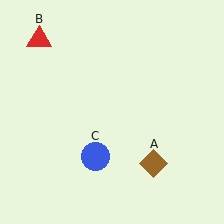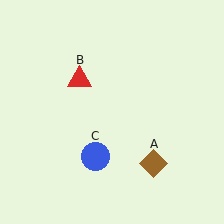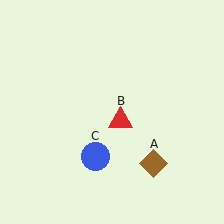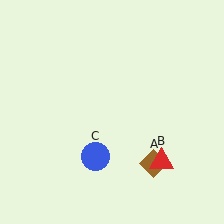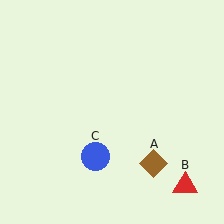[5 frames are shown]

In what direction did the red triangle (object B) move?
The red triangle (object B) moved down and to the right.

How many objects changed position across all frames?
1 object changed position: red triangle (object B).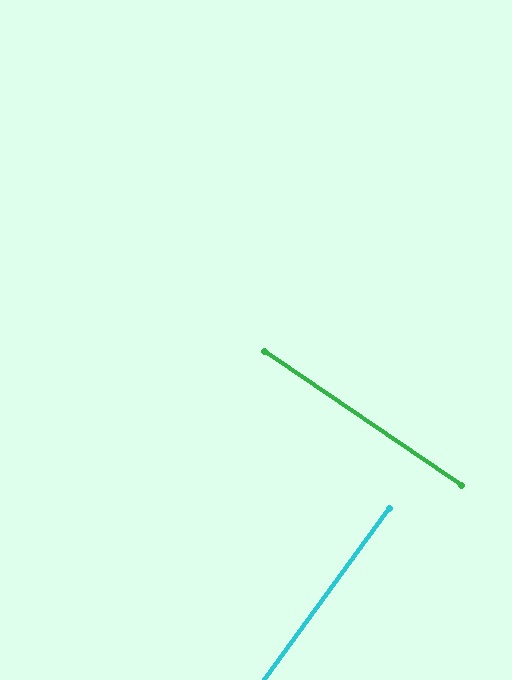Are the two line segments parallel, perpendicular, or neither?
Perpendicular — they meet at approximately 88°.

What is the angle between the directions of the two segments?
Approximately 88 degrees.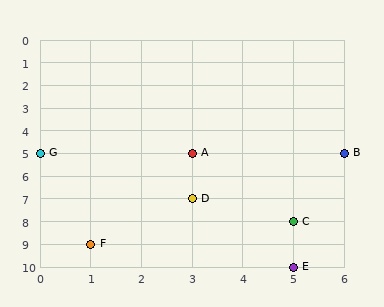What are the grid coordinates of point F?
Point F is at grid coordinates (1, 9).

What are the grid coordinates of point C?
Point C is at grid coordinates (5, 8).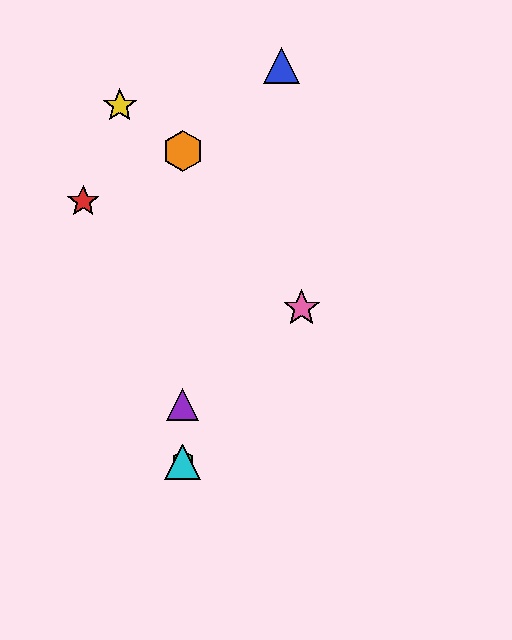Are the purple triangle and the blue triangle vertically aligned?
No, the purple triangle is at x≈183 and the blue triangle is at x≈281.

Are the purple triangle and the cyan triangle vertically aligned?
Yes, both are at x≈183.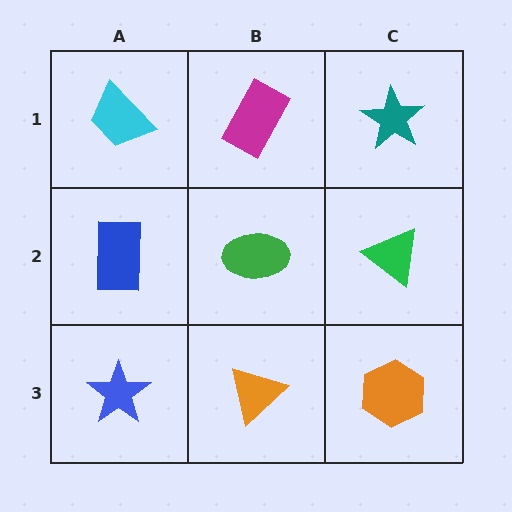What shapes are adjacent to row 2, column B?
A magenta rectangle (row 1, column B), an orange triangle (row 3, column B), a blue rectangle (row 2, column A), a green triangle (row 2, column C).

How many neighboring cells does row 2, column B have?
4.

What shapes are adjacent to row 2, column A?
A cyan trapezoid (row 1, column A), a blue star (row 3, column A), a green ellipse (row 2, column B).